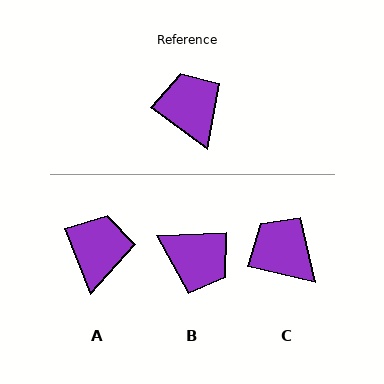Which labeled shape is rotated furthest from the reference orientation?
B, about 141 degrees away.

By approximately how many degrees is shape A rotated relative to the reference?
Approximately 32 degrees clockwise.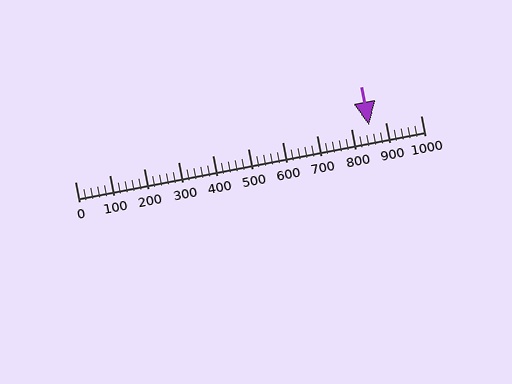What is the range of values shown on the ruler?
The ruler shows values from 0 to 1000.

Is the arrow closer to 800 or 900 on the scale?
The arrow is closer to 900.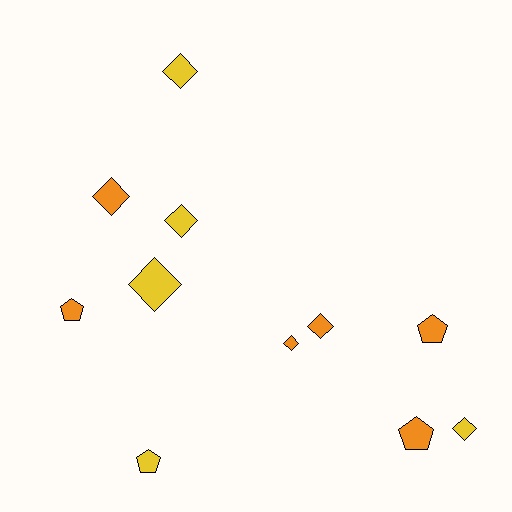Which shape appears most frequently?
Diamond, with 7 objects.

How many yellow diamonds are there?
There are 4 yellow diamonds.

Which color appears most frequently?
Orange, with 6 objects.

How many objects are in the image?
There are 11 objects.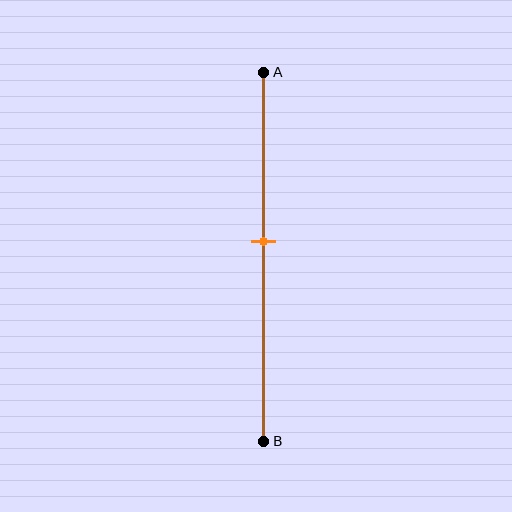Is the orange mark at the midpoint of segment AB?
No, the mark is at about 45% from A, not at the 50% midpoint.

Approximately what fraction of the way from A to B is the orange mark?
The orange mark is approximately 45% of the way from A to B.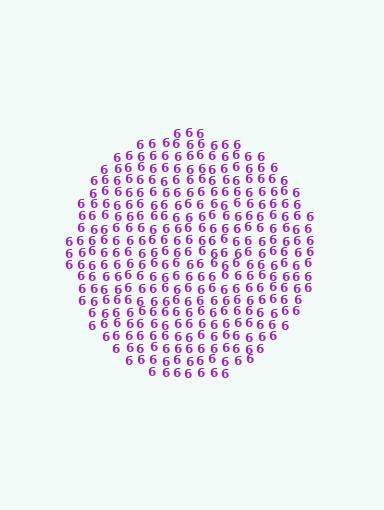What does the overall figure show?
The overall figure shows a circle.